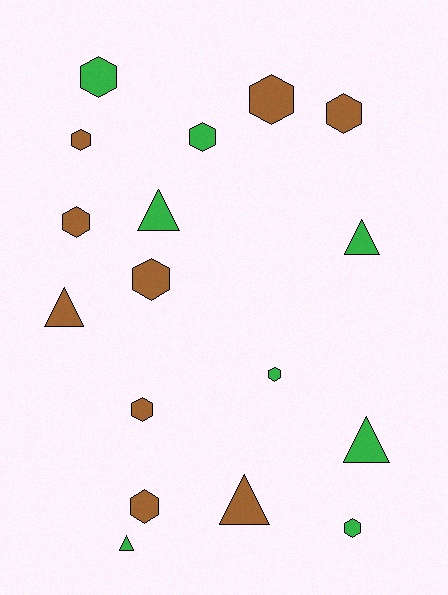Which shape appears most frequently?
Hexagon, with 11 objects.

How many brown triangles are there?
There are 2 brown triangles.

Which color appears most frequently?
Brown, with 9 objects.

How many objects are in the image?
There are 17 objects.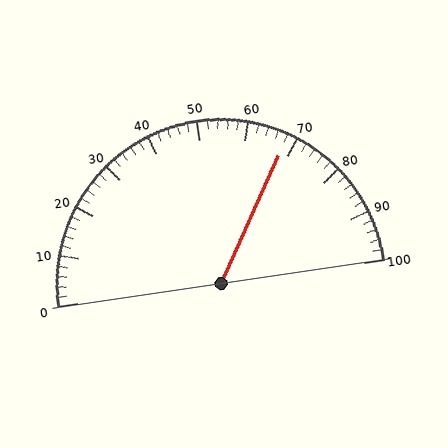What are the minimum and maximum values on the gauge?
The gauge ranges from 0 to 100.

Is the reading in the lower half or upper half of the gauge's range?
The reading is in the upper half of the range (0 to 100).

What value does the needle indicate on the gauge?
The needle indicates approximately 68.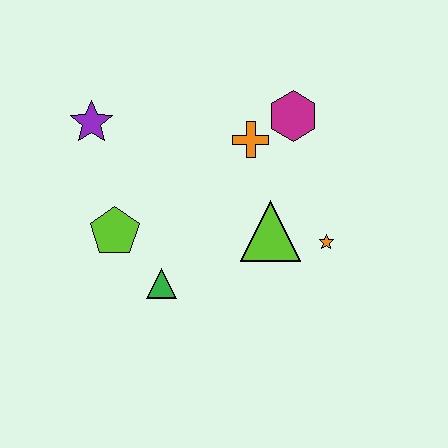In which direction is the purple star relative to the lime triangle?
The purple star is to the left of the lime triangle.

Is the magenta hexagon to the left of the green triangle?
No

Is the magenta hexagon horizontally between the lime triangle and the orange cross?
No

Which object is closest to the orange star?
The lime triangle is closest to the orange star.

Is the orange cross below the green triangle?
No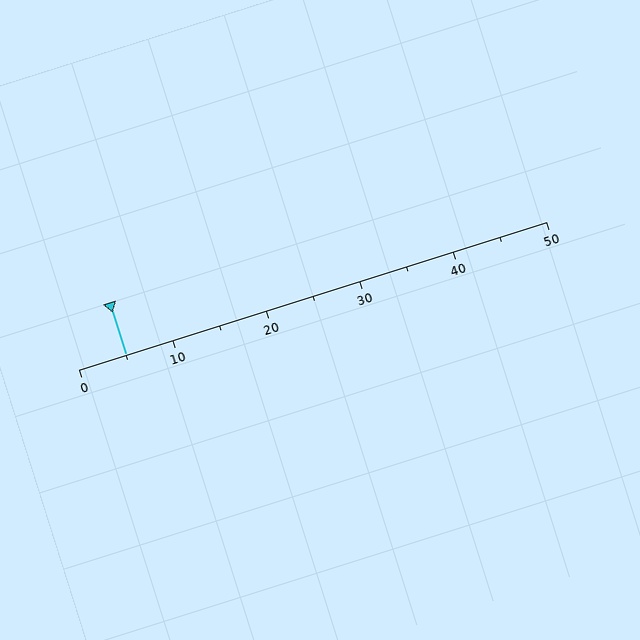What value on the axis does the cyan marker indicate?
The marker indicates approximately 5.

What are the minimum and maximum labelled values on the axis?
The axis runs from 0 to 50.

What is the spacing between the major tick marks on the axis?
The major ticks are spaced 10 apart.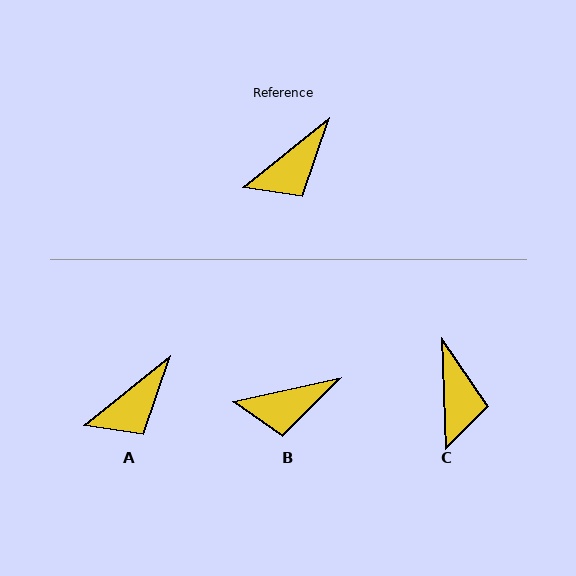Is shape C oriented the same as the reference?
No, it is off by about 53 degrees.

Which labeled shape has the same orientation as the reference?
A.